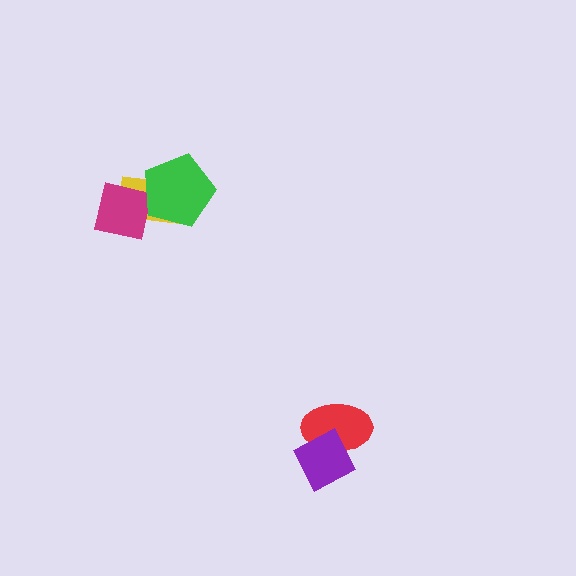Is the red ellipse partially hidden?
Yes, it is partially covered by another shape.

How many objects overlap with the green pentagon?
2 objects overlap with the green pentagon.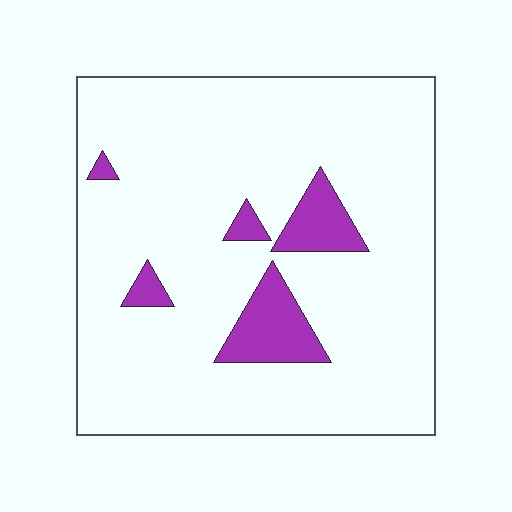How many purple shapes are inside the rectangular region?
5.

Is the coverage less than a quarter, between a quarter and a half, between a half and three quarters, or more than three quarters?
Less than a quarter.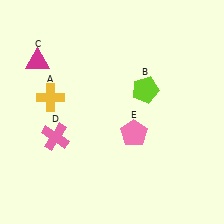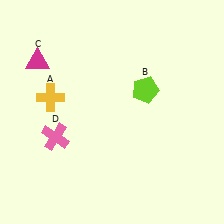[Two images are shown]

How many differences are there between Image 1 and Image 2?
There is 1 difference between the two images.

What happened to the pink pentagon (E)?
The pink pentagon (E) was removed in Image 2. It was in the bottom-right area of Image 1.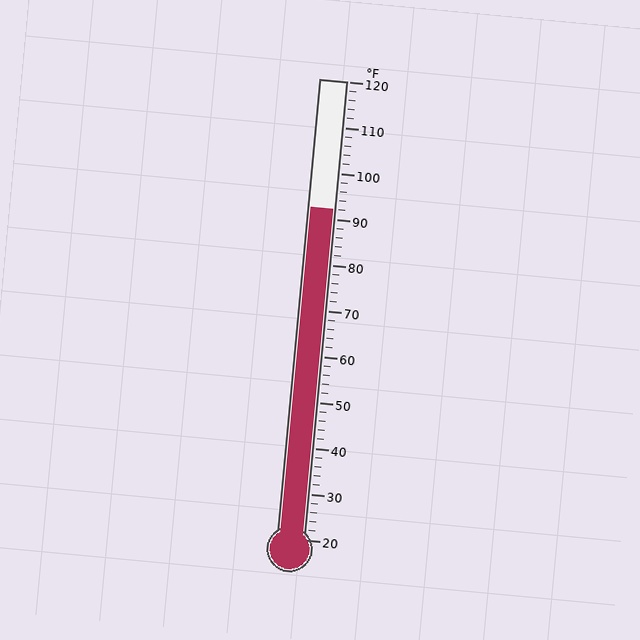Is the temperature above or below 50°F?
The temperature is above 50°F.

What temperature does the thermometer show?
The thermometer shows approximately 92°F.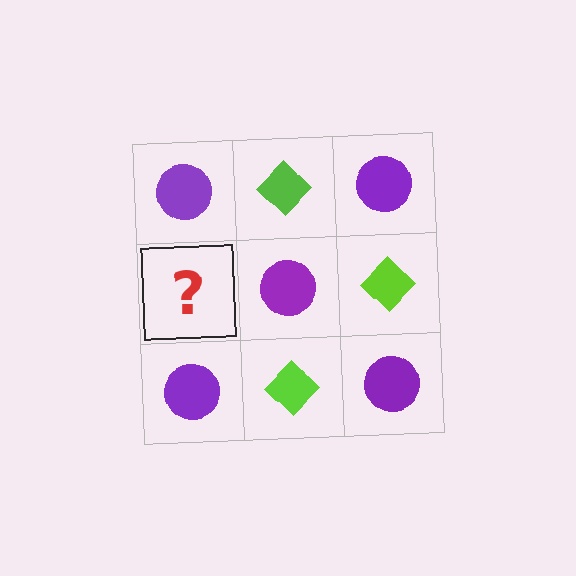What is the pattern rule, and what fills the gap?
The rule is that it alternates purple circle and lime diamond in a checkerboard pattern. The gap should be filled with a lime diamond.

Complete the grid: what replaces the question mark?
The question mark should be replaced with a lime diamond.